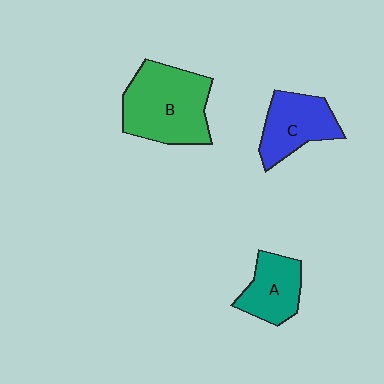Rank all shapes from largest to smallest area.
From largest to smallest: B (green), C (blue), A (teal).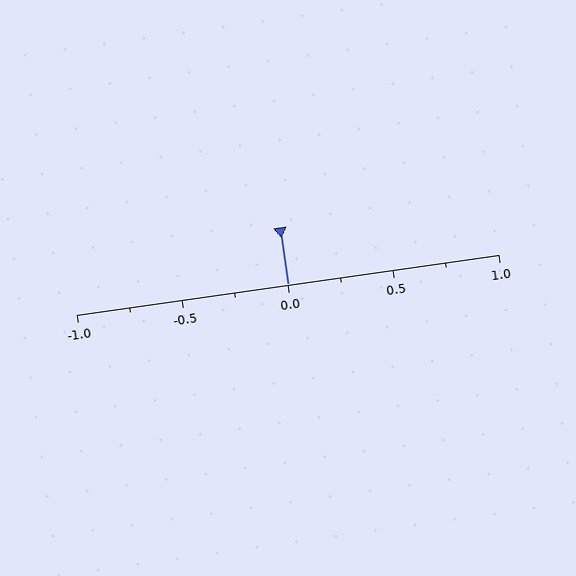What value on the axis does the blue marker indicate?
The marker indicates approximately 0.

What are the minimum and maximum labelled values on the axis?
The axis runs from -1.0 to 1.0.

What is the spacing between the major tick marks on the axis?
The major ticks are spaced 0.5 apart.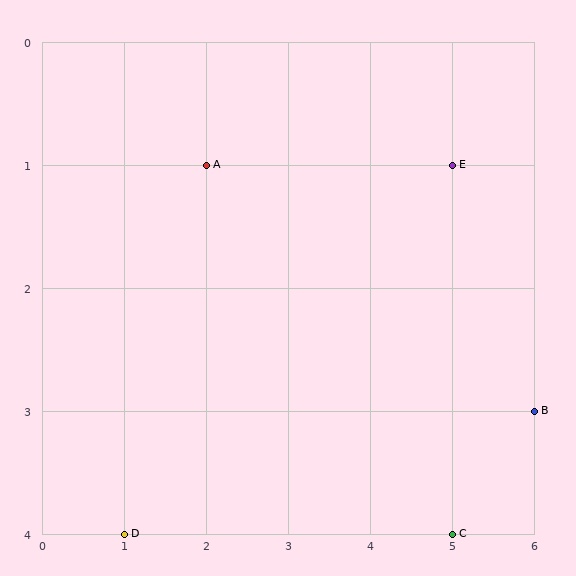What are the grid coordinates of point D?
Point D is at grid coordinates (1, 4).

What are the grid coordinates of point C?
Point C is at grid coordinates (5, 4).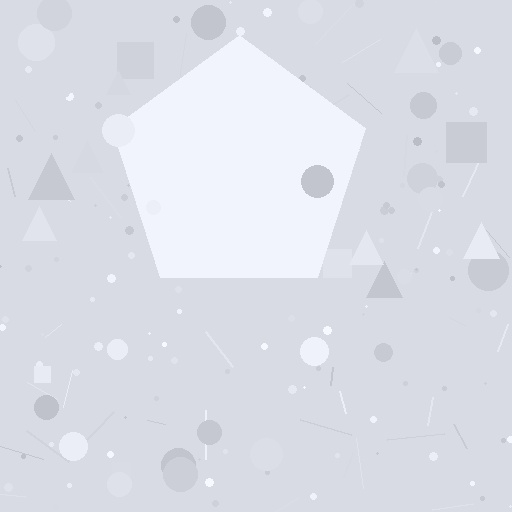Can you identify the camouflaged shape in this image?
The camouflaged shape is a pentagon.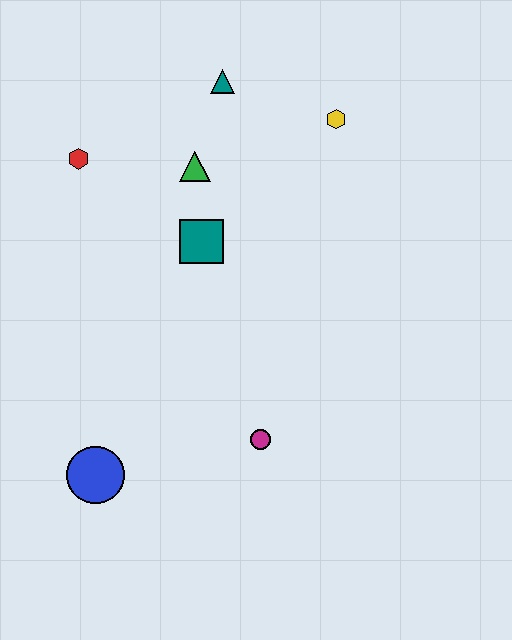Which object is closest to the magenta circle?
The blue circle is closest to the magenta circle.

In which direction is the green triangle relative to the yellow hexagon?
The green triangle is to the left of the yellow hexagon.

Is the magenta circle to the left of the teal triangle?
No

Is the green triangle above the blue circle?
Yes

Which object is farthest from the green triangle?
The blue circle is farthest from the green triangle.